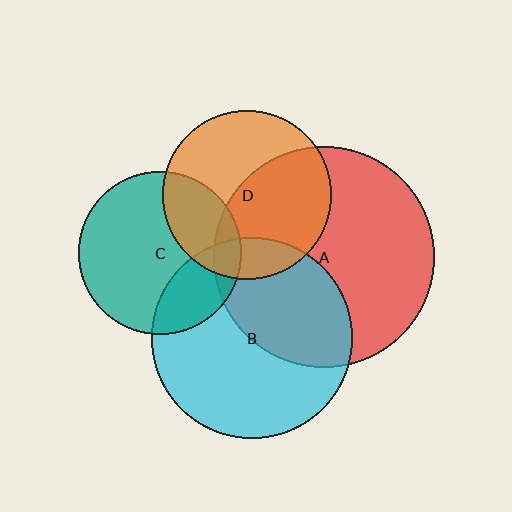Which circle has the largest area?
Circle A (red).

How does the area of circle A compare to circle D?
Approximately 1.7 times.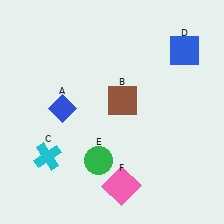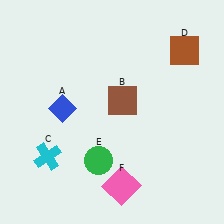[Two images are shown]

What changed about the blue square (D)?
In Image 1, D is blue. In Image 2, it changed to brown.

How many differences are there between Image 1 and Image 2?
There is 1 difference between the two images.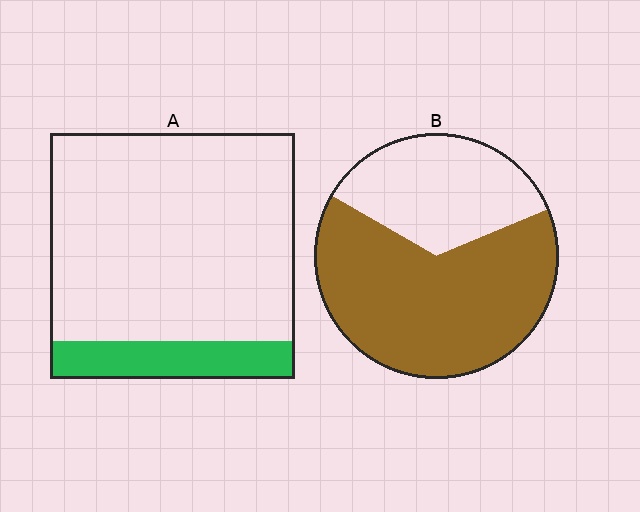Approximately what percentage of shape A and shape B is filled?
A is approximately 15% and B is approximately 65%.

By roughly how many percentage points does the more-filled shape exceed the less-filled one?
By roughly 50 percentage points (B over A).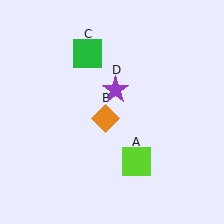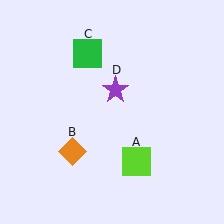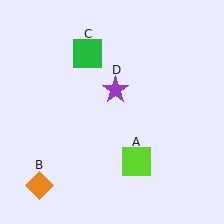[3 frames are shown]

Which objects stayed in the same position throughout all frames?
Lime square (object A) and green square (object C) and purple star (object D) remained stationary.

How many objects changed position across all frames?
1 object changed position: orange diamond (object B).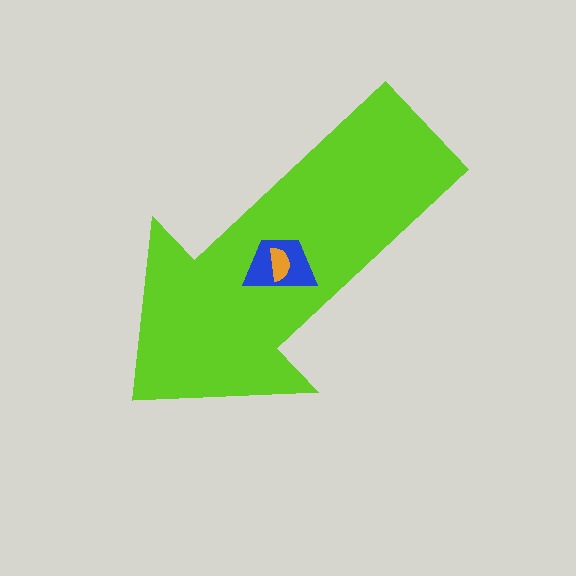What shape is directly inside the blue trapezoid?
The orange semicircle.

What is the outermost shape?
The lime arrow.